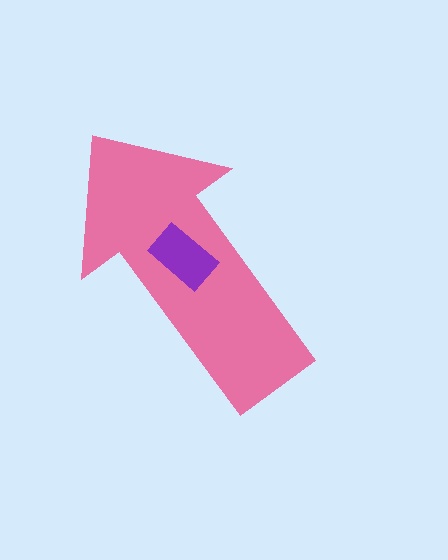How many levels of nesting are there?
2.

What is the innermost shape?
The purple rectangle.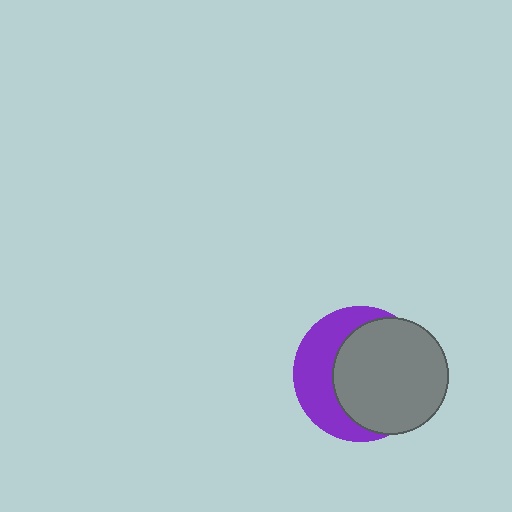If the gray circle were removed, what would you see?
You would see the complete purple circle.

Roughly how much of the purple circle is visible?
A small part of it is visible (roughly 40%).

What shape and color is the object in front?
The object in front is a gray circle.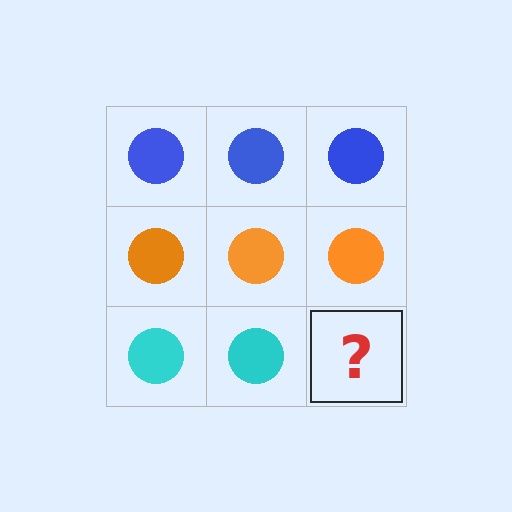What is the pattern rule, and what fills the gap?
The rule is that each row has a consistent color. The gap should be filled with a cyan circle.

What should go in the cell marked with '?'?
The missing cell should contain a cyan circle.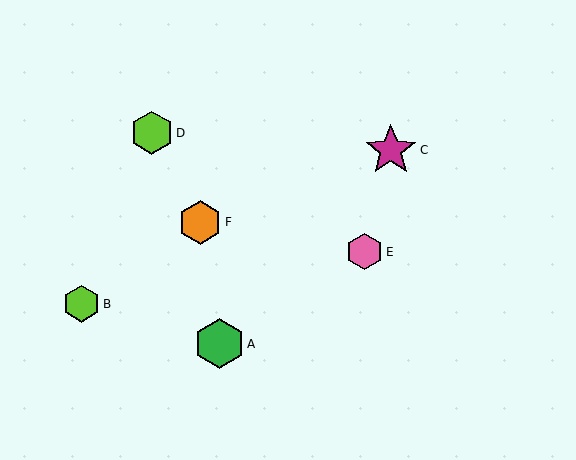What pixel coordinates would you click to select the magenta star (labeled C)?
Click at (391, 150) to select the magenta star C.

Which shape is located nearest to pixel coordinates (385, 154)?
The magenta star (labeled C) at (391, 150) is nearest to that location.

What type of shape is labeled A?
Shape A is a green hexagon.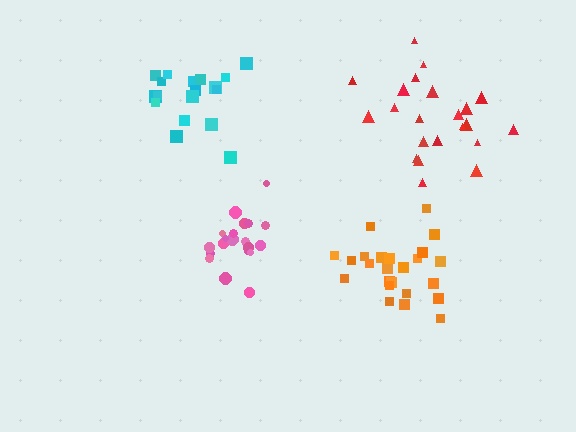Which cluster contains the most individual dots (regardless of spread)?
Orange (24).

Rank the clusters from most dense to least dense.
pink, orange, red, cyan.